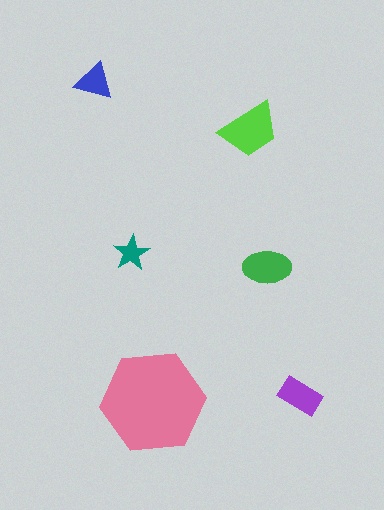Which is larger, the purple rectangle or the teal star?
The purple rectangle.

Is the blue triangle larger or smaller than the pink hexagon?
Smaller.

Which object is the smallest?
The teal star.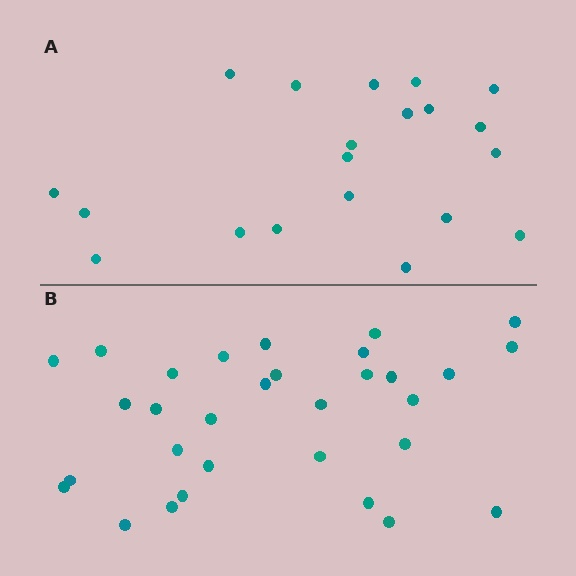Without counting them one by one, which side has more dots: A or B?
Region B (the bottom region) has more dots.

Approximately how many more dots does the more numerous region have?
Region B has roughly 12 or so more dots than region A.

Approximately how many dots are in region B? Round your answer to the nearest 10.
About 30 dots. (The exact count is 31, which rounds to 30.)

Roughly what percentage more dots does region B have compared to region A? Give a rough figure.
About 55% more.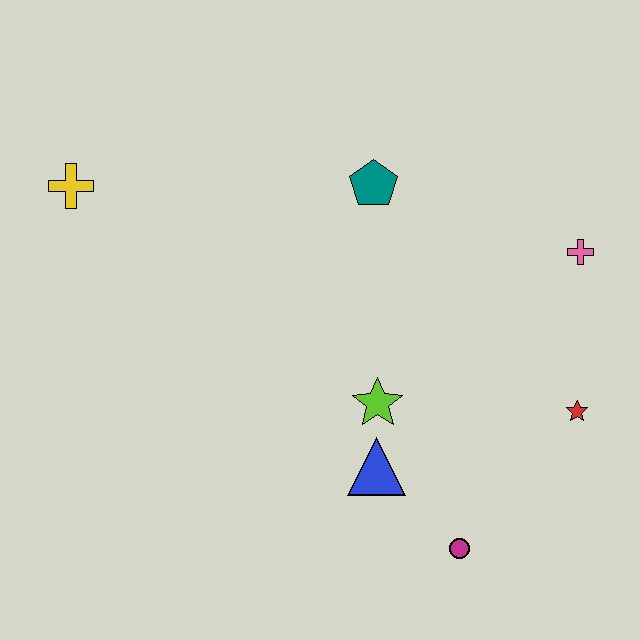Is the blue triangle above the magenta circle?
Yes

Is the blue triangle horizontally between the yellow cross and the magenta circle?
Yes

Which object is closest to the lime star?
The blue triangle is closest to the lime star.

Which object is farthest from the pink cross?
The yellow cross is farthest from the pink cross.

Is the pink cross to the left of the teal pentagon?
No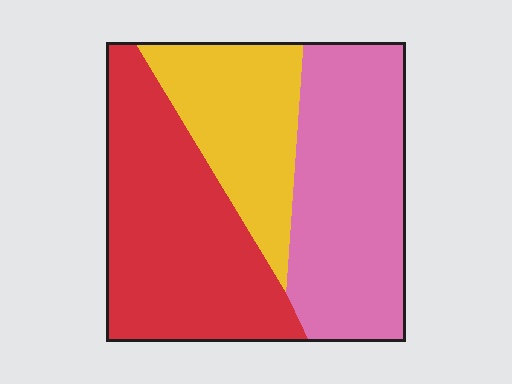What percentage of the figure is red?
Red covers about 40% of the figure.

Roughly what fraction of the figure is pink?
Pink covers about 35% of the figure.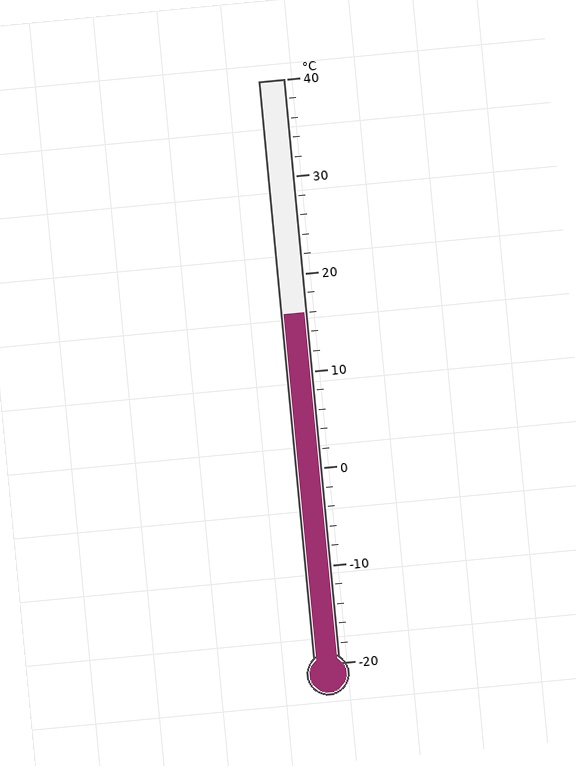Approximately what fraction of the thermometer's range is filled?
The thermometer is filled to approximately 60% of its range.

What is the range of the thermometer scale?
The thermometer scale ranges from -20°C to 40°C.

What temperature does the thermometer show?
The thermometer shows approximately 16°C.